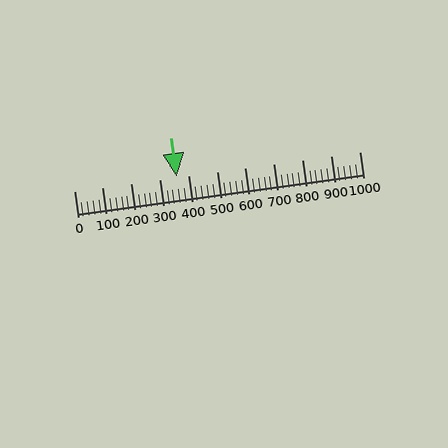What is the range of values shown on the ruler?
The ruler shows values from 0 to 1000.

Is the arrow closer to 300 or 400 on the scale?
The arrow is closer to 400.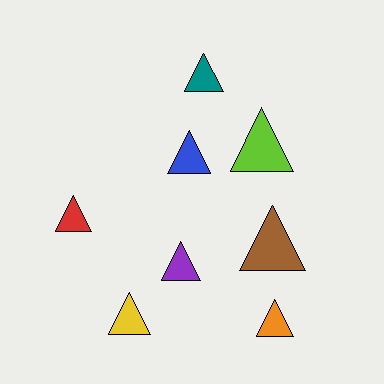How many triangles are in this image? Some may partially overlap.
There are 8 triangles.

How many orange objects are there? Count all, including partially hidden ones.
There is 1 orange object.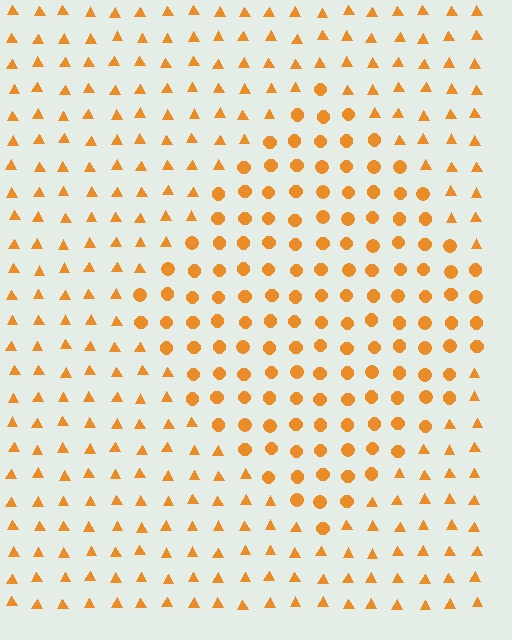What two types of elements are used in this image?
The image uses circles inside the diamond region and triangles outside it.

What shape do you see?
I see a diamond.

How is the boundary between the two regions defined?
The boundary is defined by a change in element shape: circles inside vs. triangles outside. All elements share the same color and spacing.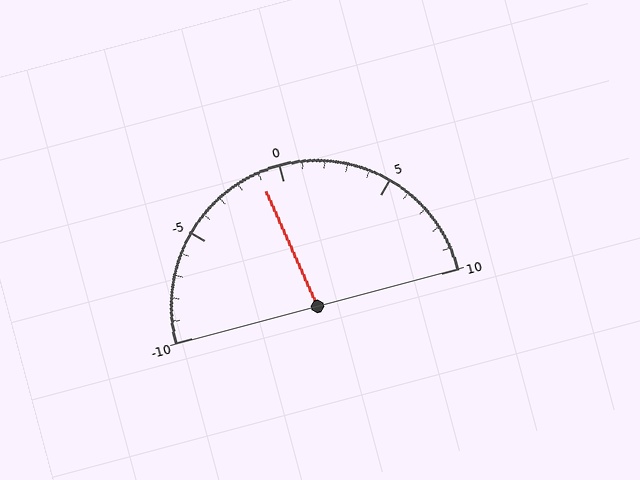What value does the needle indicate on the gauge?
The needle indicates approximately -1.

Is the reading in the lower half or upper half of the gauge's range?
The reading is in the lower half of the range (-10 to 10).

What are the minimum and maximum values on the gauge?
The gauge ranges from -10 to 10.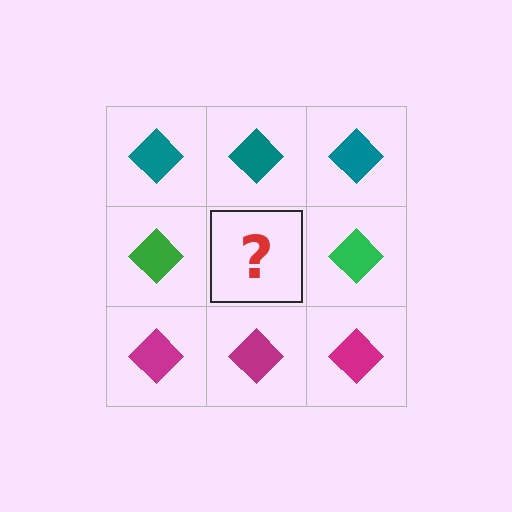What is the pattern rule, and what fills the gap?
The rule is that each row has a consistent color. The gap should be filled with a green diamond.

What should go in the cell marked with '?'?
The missing cell should contain a green diamond.